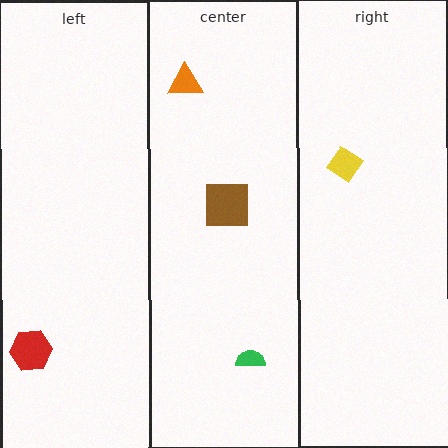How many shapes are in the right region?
1.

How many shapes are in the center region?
3.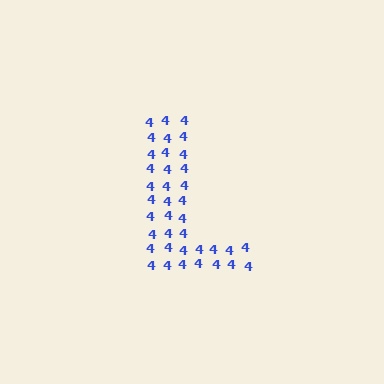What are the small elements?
The small elements are digit 4's.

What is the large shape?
The large shape is the letter L.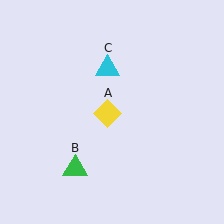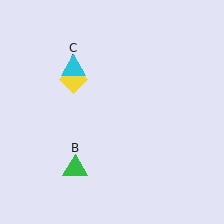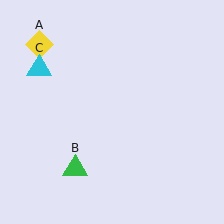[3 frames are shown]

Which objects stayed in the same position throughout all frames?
Green triangle (object B) remained stationary.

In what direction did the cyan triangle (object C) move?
The cyan triangle (object C) moved left.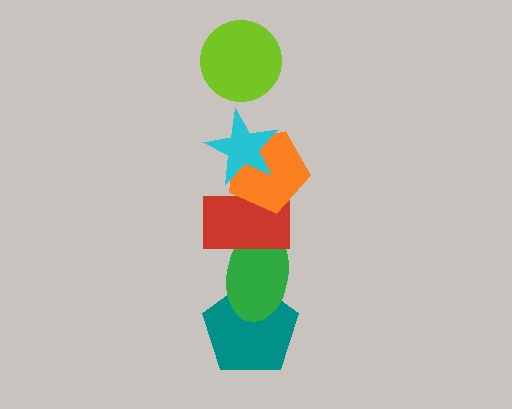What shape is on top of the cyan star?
The lime circle is on top of the cyan star.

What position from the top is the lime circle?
The lime circle is 1st from the top.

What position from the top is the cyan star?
The cyan star is 2nd from the top.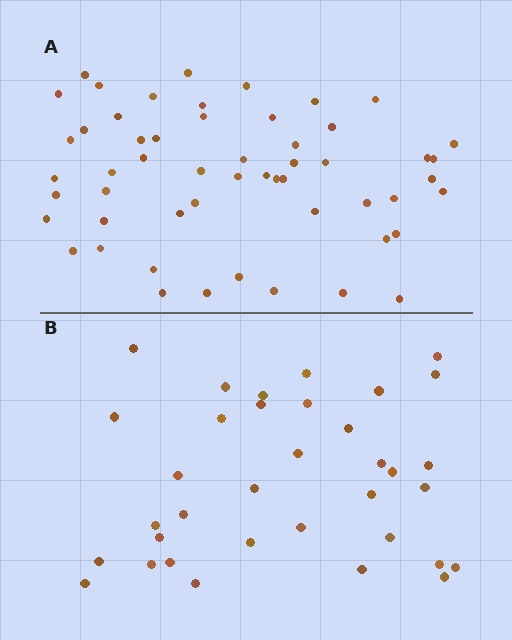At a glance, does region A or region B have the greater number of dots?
Region A (the top region) has more dots.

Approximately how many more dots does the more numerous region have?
Region A has approximately 20 more dots than region B.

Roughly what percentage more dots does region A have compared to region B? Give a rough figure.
About 55% more.